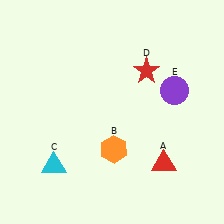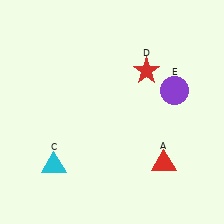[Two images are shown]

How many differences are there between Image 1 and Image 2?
There is 1 difference between the two images.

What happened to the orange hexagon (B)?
The orange hexagon (B) was removed in Image 2. It was in the bottom-right area of Image 1.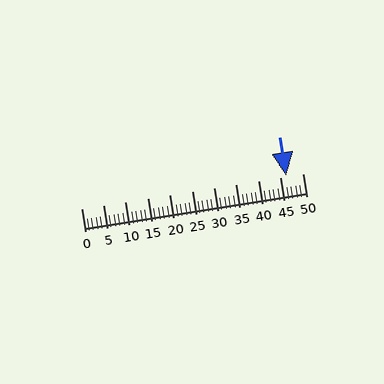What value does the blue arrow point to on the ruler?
The blue arrow points to approximately 46.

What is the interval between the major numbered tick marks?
The major tick marks are spaced 5 units apart.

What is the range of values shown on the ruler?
The ruler shows values from 0 to 50.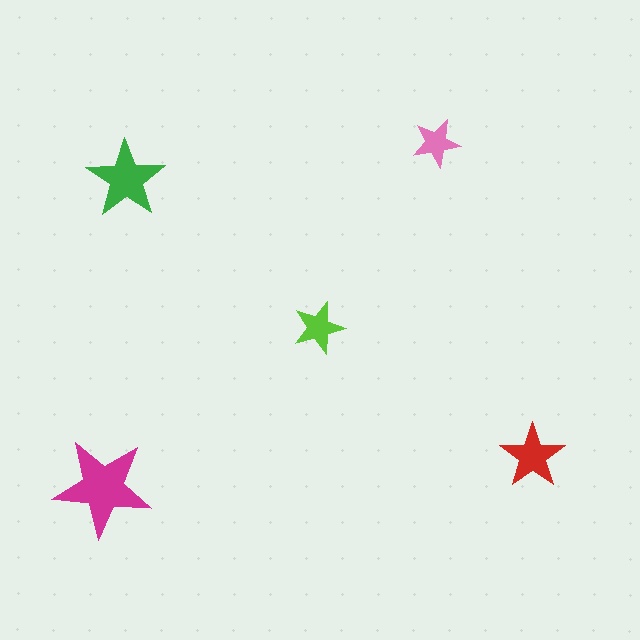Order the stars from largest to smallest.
the magenta one, the green one, the red one, the lime one, the pink one.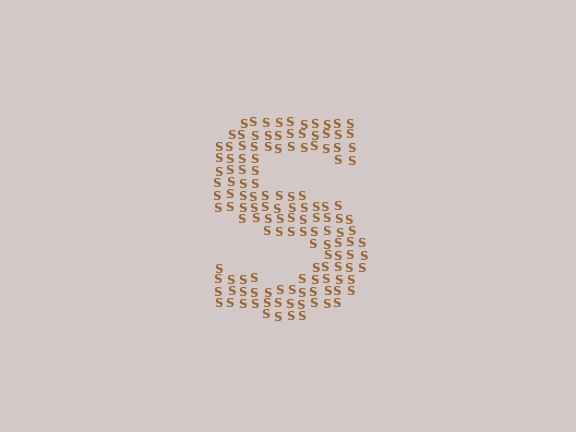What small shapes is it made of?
It is made of small letter S's.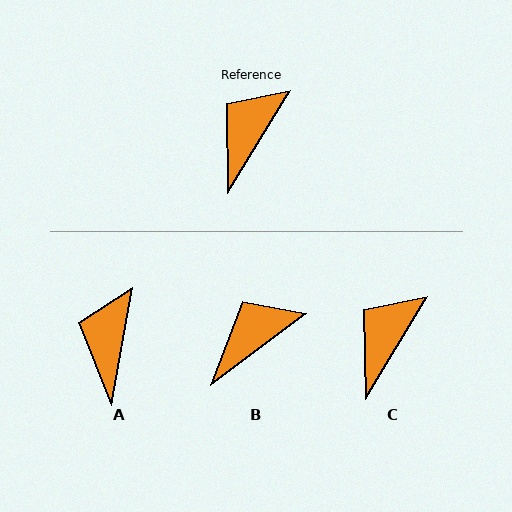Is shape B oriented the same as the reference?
No, it is off by about 22 degrees.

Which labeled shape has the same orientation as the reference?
C.